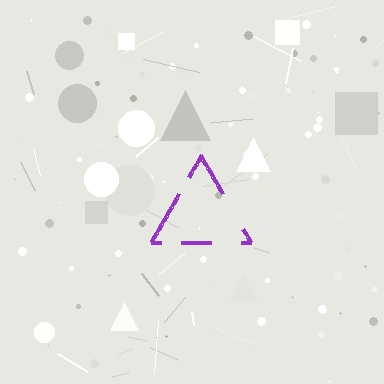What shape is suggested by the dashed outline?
The dashed outline suggests a triangle.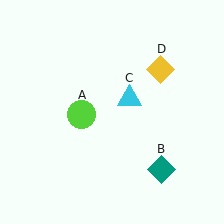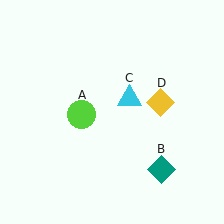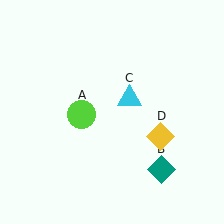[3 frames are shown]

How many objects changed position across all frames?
1 object changed position: yellow diamond (object D).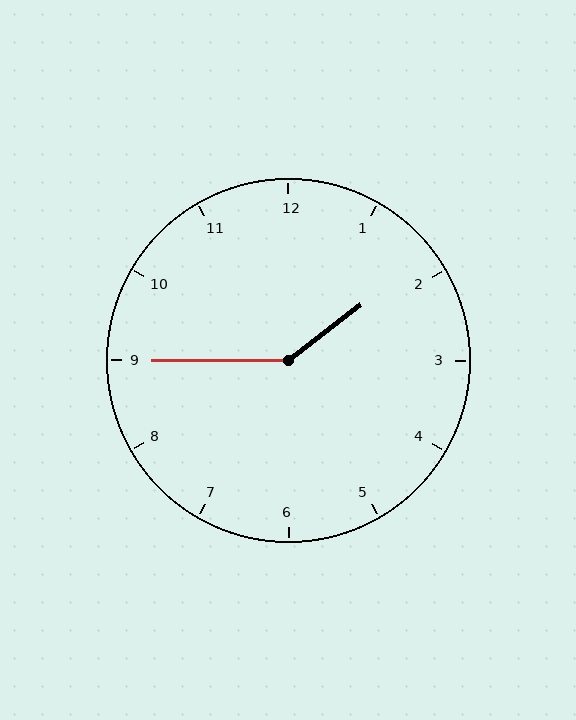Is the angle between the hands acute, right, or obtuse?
It is obtuse.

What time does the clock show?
1:45.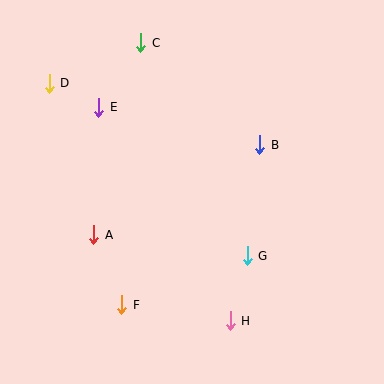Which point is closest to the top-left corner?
Point D is closest to the top-left corner.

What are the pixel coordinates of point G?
Point G is at (247, 256).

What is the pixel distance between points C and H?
The distance between C and H is 292 pixels.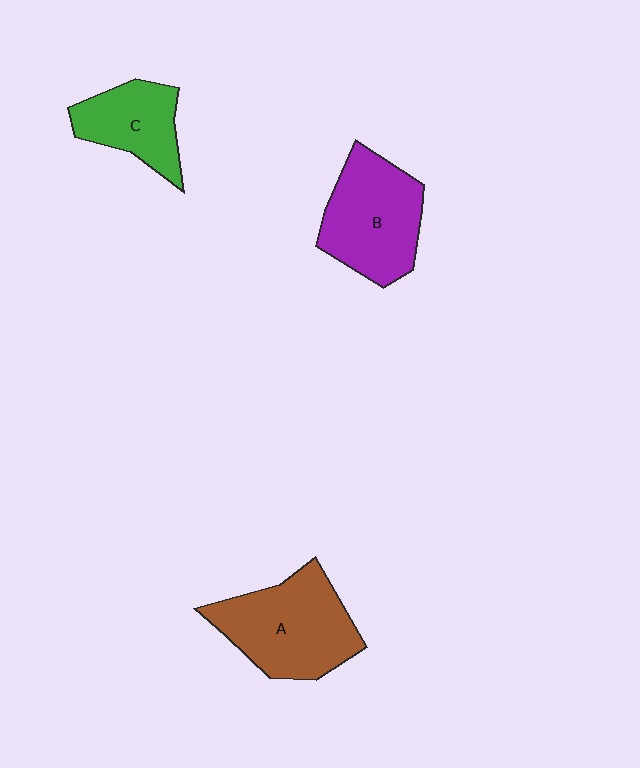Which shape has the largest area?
Shape A (brown).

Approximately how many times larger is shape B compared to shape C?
Approximately 1.4 times.